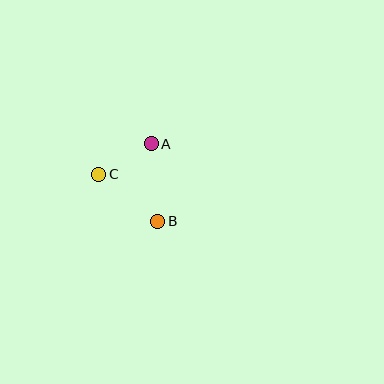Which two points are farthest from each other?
Points A and B are farthest from each other.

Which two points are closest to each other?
Points A and C are closest to each other.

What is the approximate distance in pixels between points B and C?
The distance between B and C is approximately 76 pixels.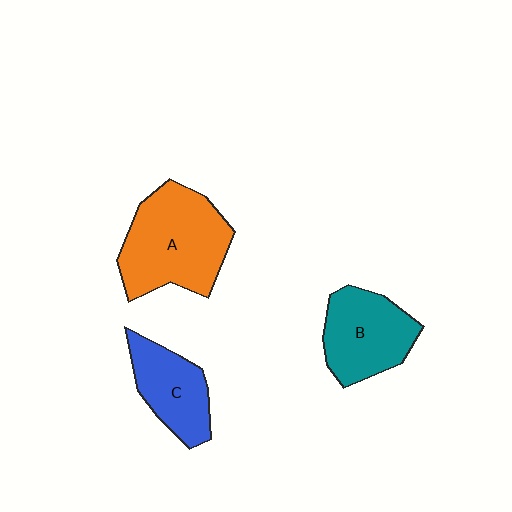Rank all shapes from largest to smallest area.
From largest to smallest: A (orange), B (teal), C (blue).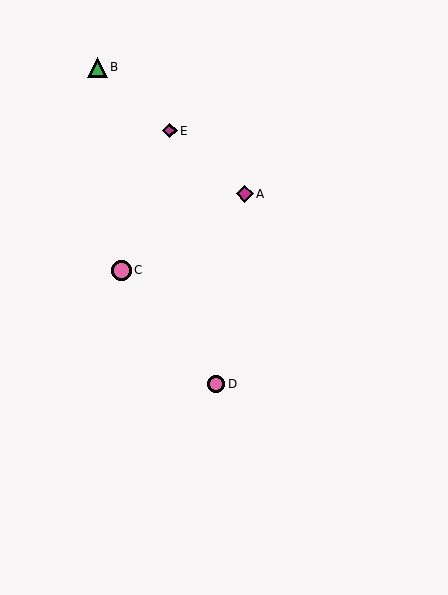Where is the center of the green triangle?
The center of the green triangle is at (97, 67).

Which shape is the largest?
The pink circle (labeled C) is the largest.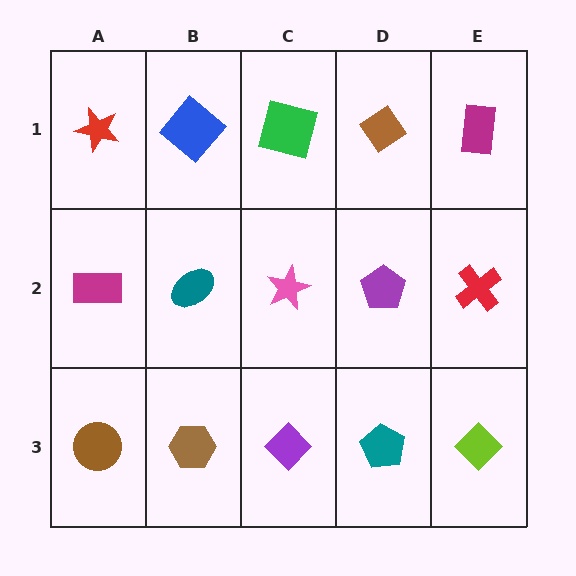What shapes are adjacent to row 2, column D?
A brown diamond (row 1, column D), a teal pentagon (row 3, column D), a pink star (row 2, column C), a red cross (row 2, column E).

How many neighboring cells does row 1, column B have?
3.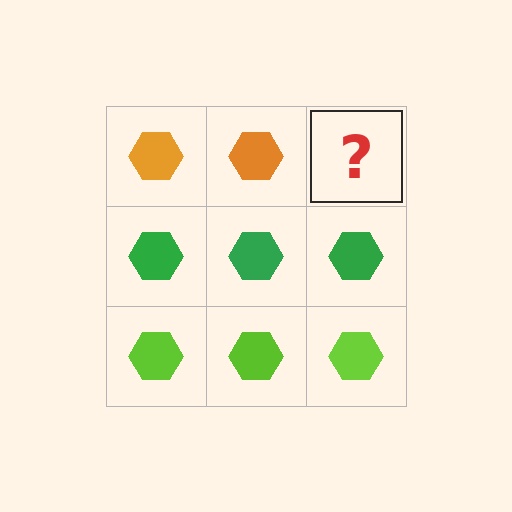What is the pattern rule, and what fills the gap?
The rule is that each row has a consistent color. The gap should be filled with an orange hexagon.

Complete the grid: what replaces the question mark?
The question mark should be replaced with an orange hexagon.